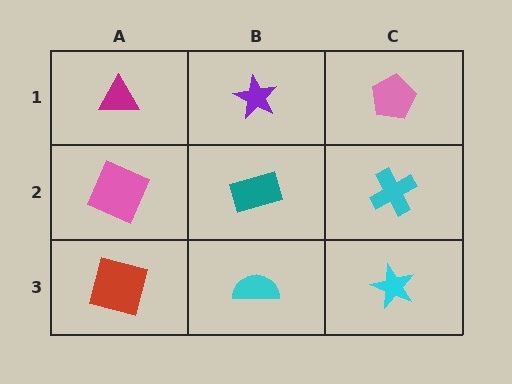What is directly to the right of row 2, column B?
A cyan cross.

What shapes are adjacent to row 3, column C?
A cyan cross (row 2, column C), a cyan semicircle (row 3, column B).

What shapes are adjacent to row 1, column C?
A cyan cross (row 2, column C), a purple star (row 1, column B).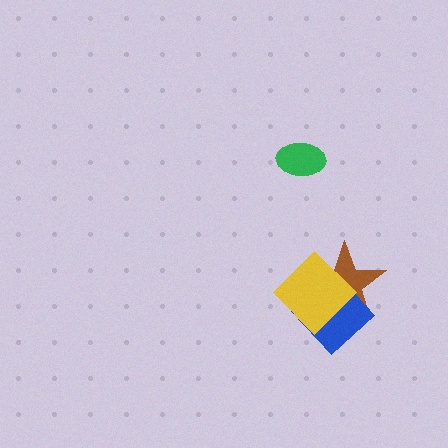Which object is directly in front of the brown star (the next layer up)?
The blue diamond is directly in front of the brown star.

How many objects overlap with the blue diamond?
2 objects overlap with the blue diamond.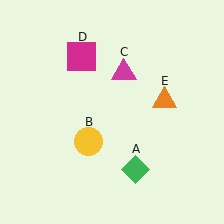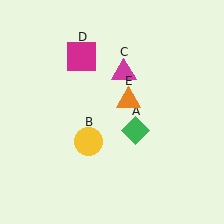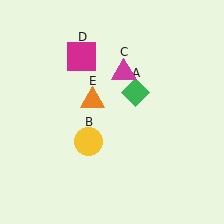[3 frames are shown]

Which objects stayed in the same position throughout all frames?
Yellow circle (object B) and magenta triangle (object C) and magenta square (object D) remained stationary.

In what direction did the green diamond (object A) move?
The green diamond (object A) moved up.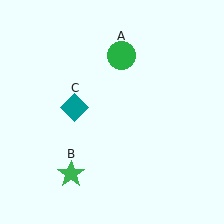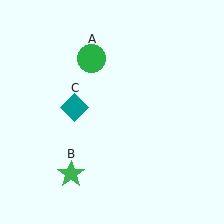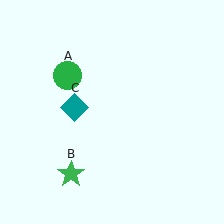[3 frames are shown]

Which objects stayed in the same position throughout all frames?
Green star (object B) and teal diamond (object C) remained stationary.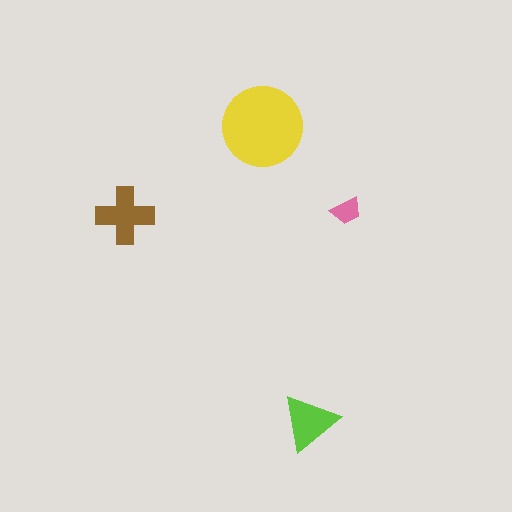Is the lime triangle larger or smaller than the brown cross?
Smaller.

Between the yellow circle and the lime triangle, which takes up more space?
The yellow circle.